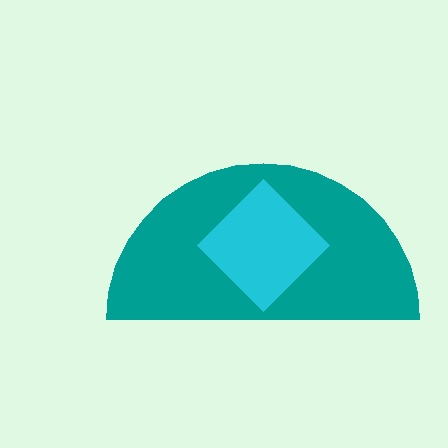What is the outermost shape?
The teal semicircle.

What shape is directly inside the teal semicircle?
The cyan diamond.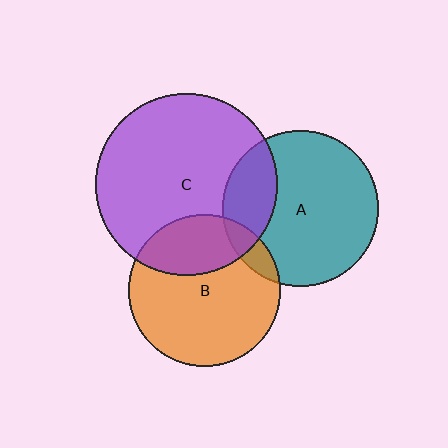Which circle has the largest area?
Circle C (purple).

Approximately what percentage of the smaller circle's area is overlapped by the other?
Approximately 30%.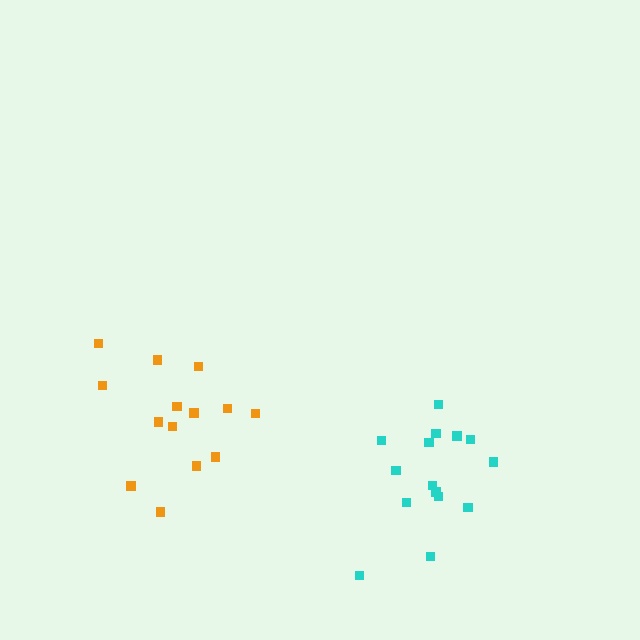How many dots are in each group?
Group 1: 15 dots, Group 2: 14 dots (29 total).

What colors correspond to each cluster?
The clusters are colored: cyan, orange.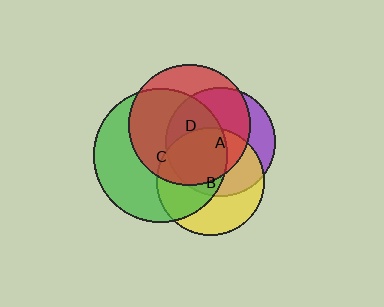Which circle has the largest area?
Circle C (green).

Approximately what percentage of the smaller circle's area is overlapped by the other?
Approximately 55%.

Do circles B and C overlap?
Yes.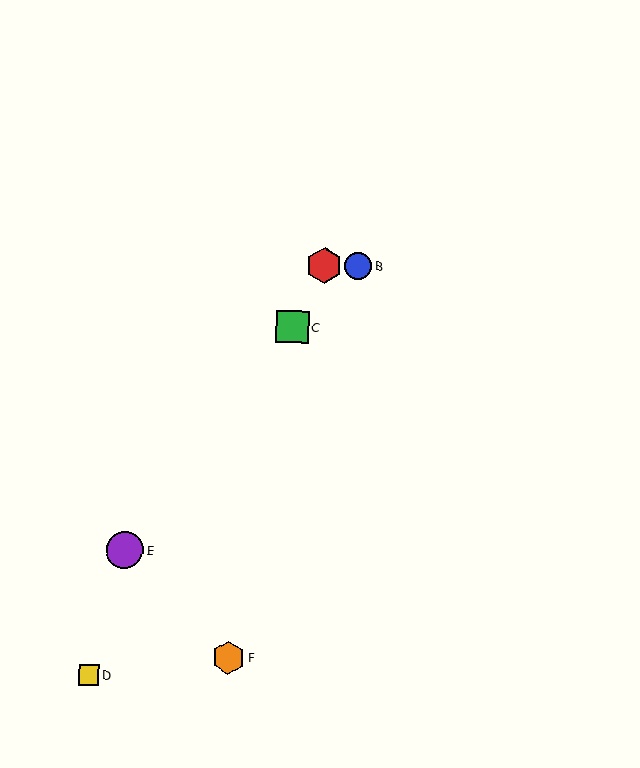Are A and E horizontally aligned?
No, A is at y≈265 and E is at y≈550.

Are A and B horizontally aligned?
Yes, both are at y≈265.